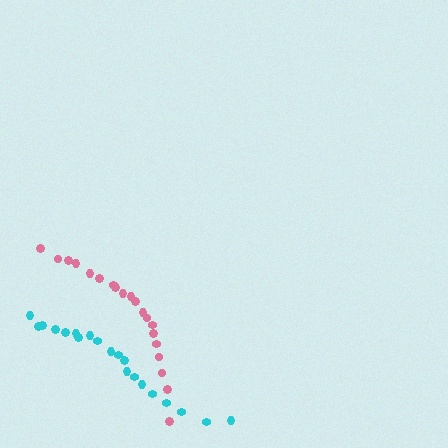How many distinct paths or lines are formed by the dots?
There are 2 distinct paths.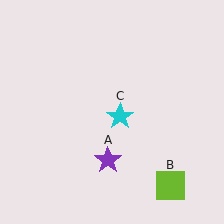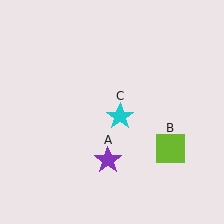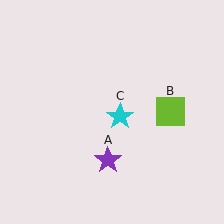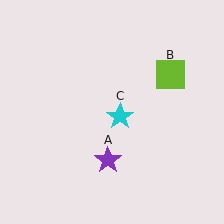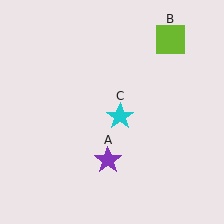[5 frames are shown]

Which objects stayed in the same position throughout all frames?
Purple star (object A) and cyan star (object C) remained stationary.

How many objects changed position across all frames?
1 object changed position: lime square (object B).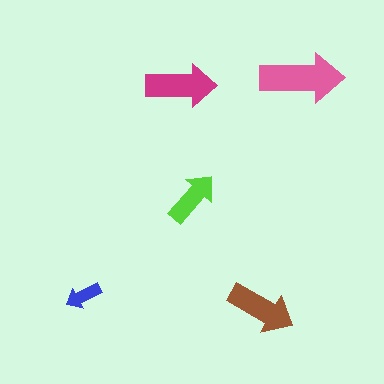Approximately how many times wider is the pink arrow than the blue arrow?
About 2.5 times wider.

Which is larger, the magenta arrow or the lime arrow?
The magenta one.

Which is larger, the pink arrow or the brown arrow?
The pink one.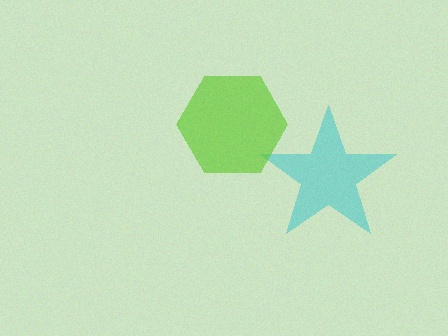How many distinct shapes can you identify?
There are 2 distinct shapes: a cyan star, a lime hexagon.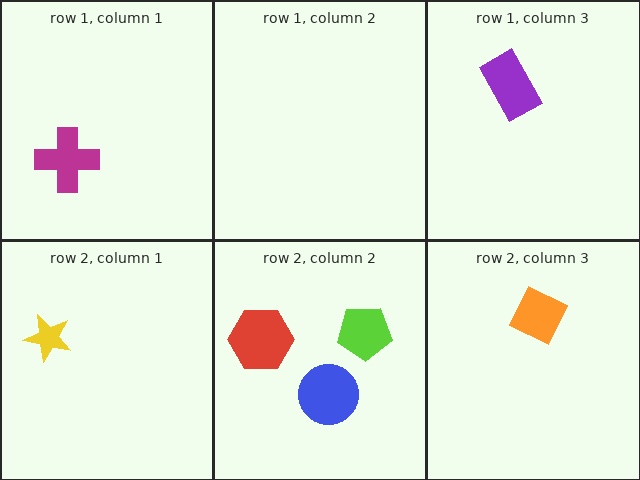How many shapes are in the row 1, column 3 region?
1.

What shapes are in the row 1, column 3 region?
The purple rectangle.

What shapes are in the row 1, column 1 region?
The magenta cross.